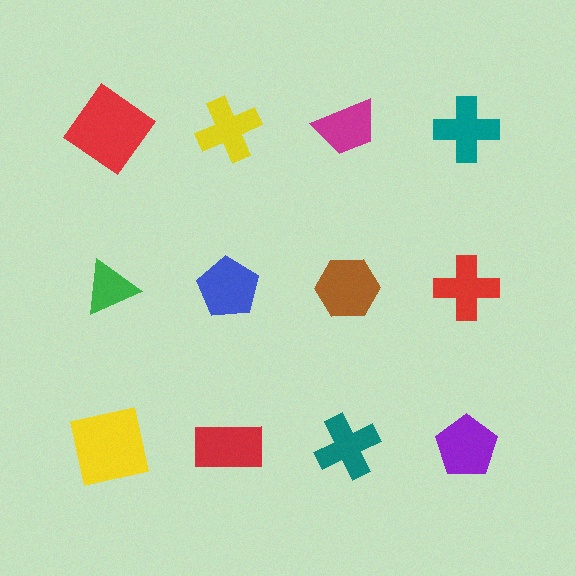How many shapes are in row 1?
4 shapes.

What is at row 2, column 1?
A green triangle.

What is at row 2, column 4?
A red cross.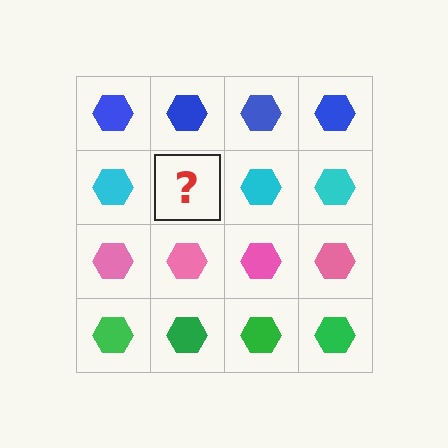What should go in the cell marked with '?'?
The missing cell should contain a cyan hexagon.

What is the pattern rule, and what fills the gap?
The rule is that each row has a consistent color. The gap should be filled with a cyan hexagon.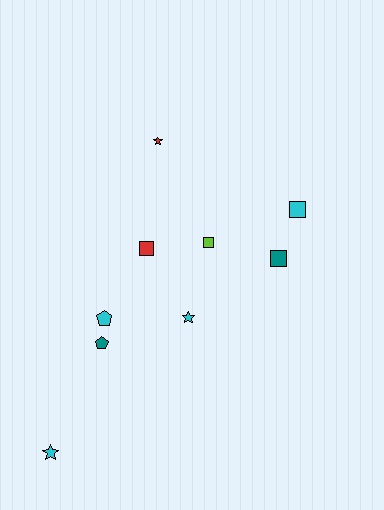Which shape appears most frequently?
Square, with 4 objects.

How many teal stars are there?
There are no teal stars.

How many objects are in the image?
There are 9 objects.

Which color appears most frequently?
Cyan, with 4 objects.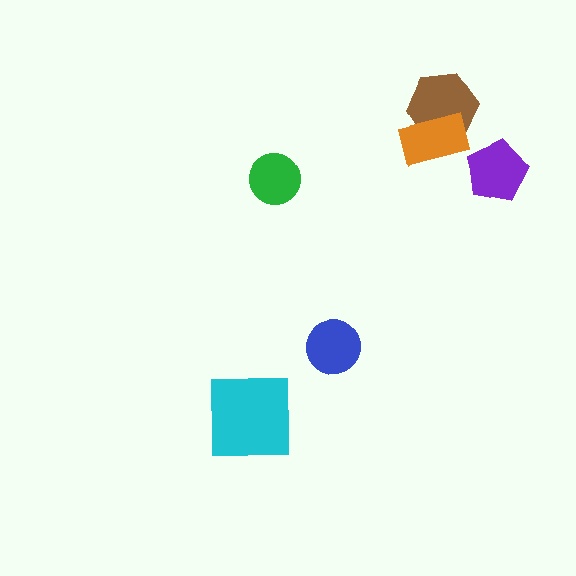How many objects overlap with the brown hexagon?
1 object overlaps with the brown hexagon.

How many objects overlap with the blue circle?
0 objects overlap with the blue circle.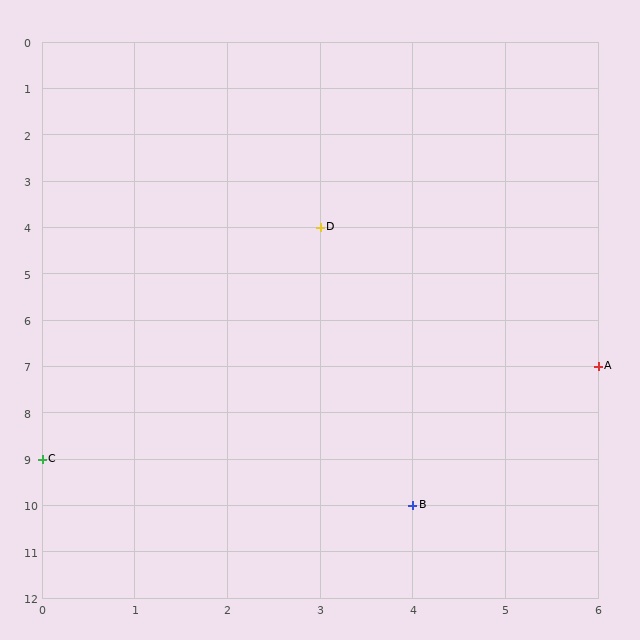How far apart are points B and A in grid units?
Points B and A are 2 columns and 3 rows apart (about 3.6 grid units diagonally).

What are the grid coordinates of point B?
Point B is at grid coordinates (4, 10).